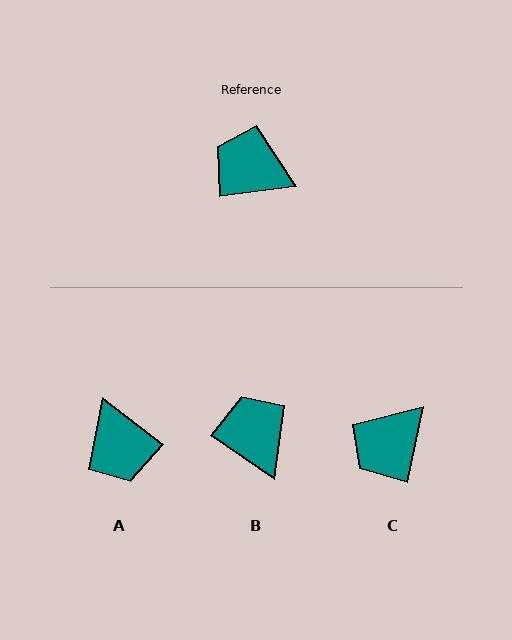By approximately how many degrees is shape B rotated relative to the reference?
Approximately 41 degrees clockwise.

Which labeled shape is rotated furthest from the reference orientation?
A, about 136 degrees away.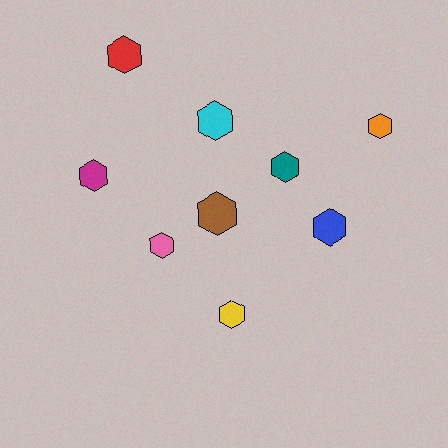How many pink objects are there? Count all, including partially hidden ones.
There is 1 pink object.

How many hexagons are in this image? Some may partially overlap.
There are 9 hexagons.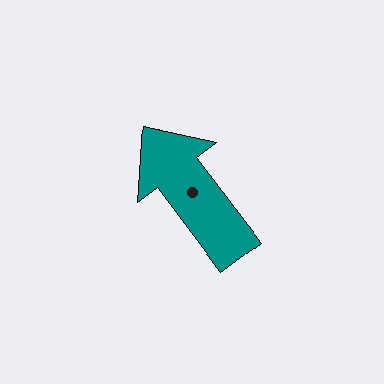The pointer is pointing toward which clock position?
Roughly 11 o'clock.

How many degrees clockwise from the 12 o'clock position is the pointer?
Approximately 323 degrees.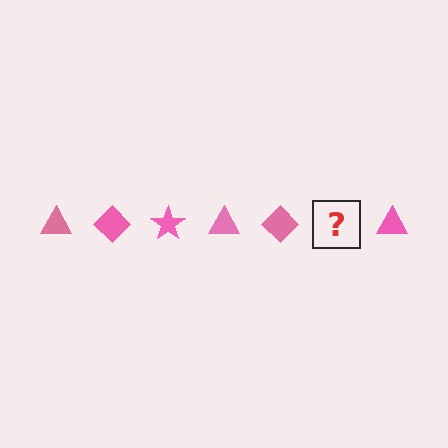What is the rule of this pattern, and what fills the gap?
The rule is that the pattern cycles through triangle, diamond, star shapes in pink. The gap should be filled with a pink star.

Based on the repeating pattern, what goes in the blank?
The blank should be a pink star.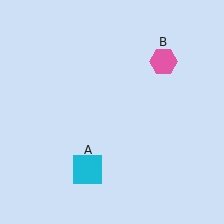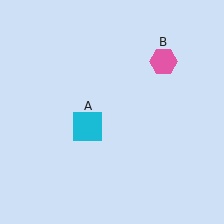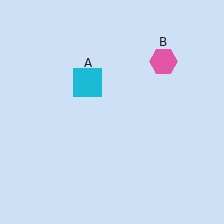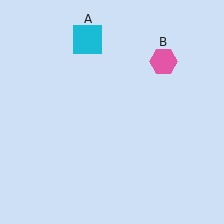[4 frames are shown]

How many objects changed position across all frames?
1 object changed position: cyan square (object A).